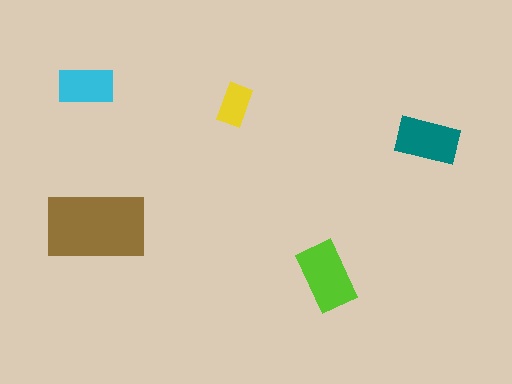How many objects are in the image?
There are 5 objects in the image.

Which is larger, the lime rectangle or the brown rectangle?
The brown one.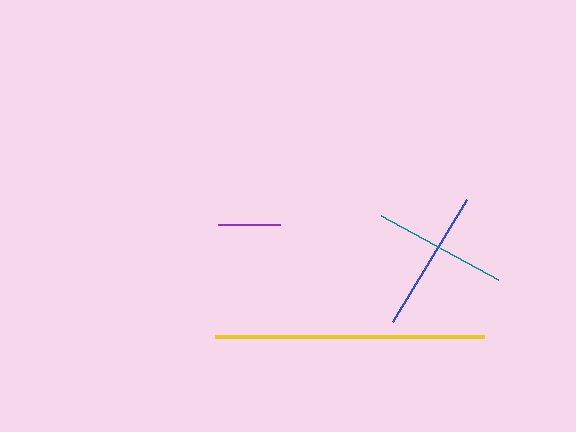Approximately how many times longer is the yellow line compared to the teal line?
The yellow line is approximately 2.0 times the length of the teal line.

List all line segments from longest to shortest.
From longest to shortest: yellow, blue, teal, purple.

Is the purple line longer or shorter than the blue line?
The blue line is longer than the purple line.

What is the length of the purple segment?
The purple segment is approximately 62 pixels long.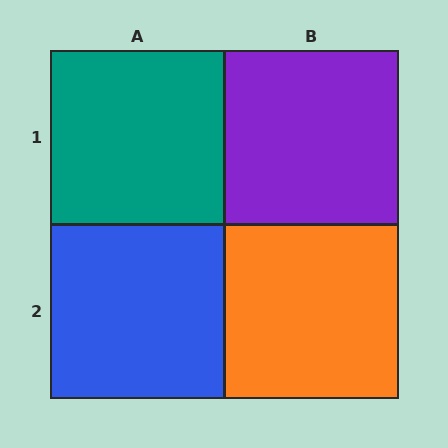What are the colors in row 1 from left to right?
Teal, purple.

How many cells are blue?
1 cell is blue.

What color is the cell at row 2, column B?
Orange.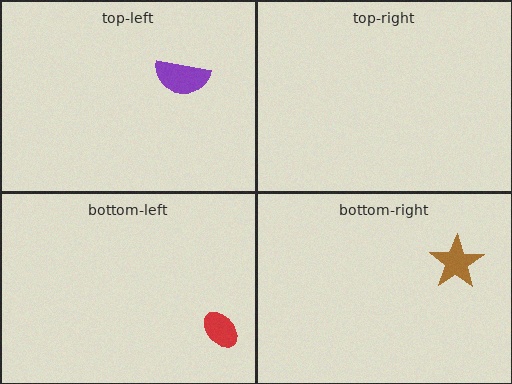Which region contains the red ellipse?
The bottom-left region.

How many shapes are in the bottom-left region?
1.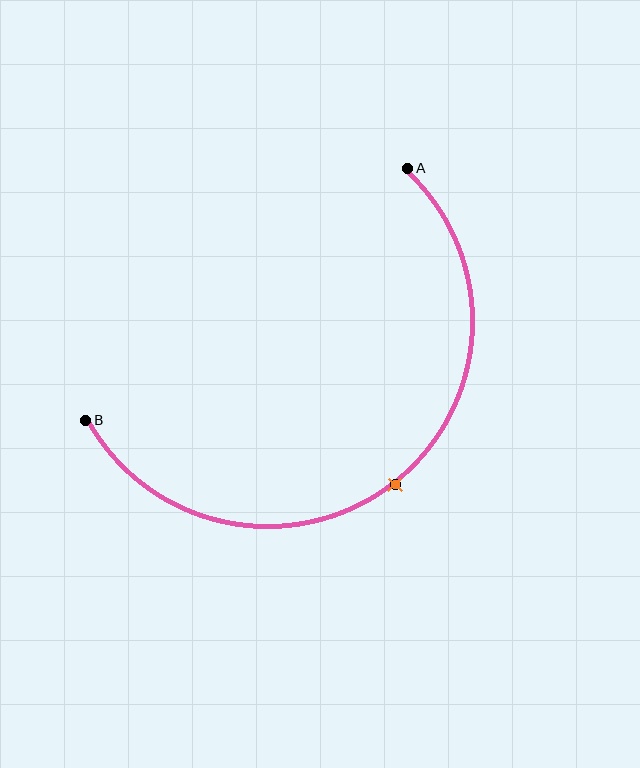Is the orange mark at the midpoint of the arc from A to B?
Yes. The orange mark lies on the arc at equal arc-length from both A and B — it is the arc midpoint.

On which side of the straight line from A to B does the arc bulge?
The arc bulges below and to the right of the straight line connecting A and B.